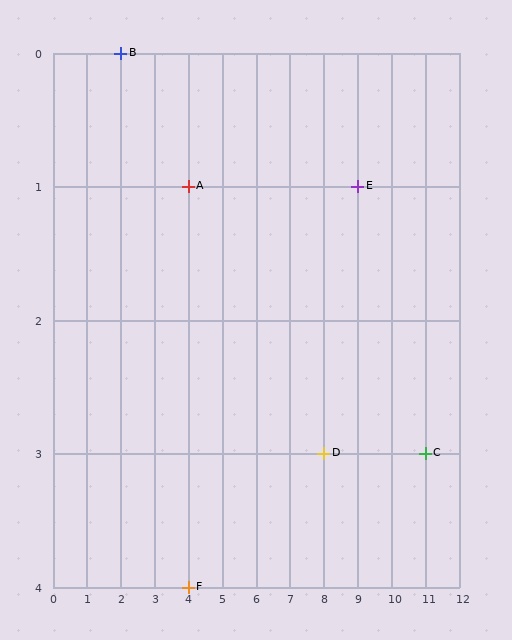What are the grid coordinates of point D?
Point D is at grid coordinates (8, 3).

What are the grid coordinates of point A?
Point A is at grid coordinates (4, 1).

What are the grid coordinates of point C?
Point C is at grid coordinates (11, 3).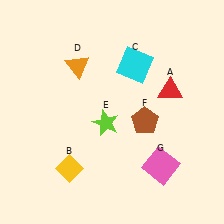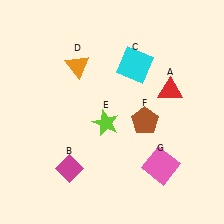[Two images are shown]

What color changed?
The diamond (B) changed from yellow in Image 1 to magenta in Image 2.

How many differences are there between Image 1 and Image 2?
There is 1 difference between the two images.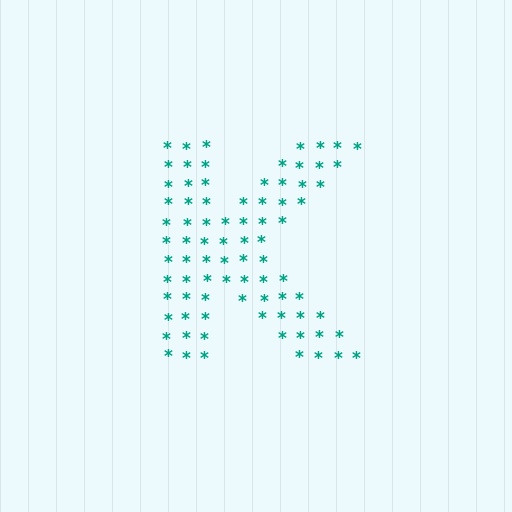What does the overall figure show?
The overall figure shows the letter K.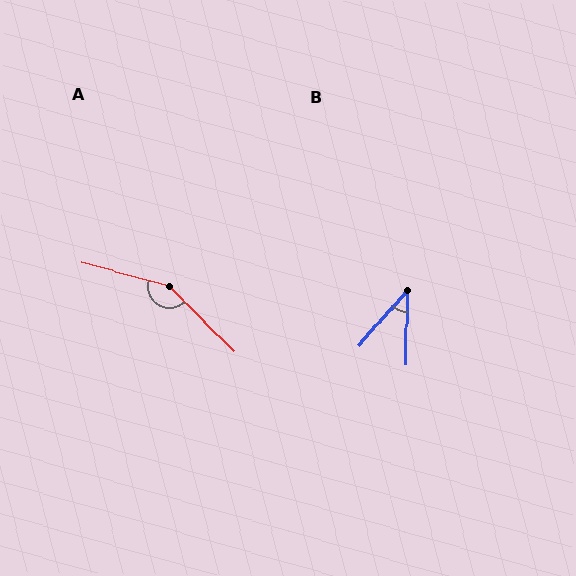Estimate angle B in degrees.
Approximately 40 degrees.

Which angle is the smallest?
B, at approximately 40 degrees.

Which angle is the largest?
A, at approximately 150 degrees.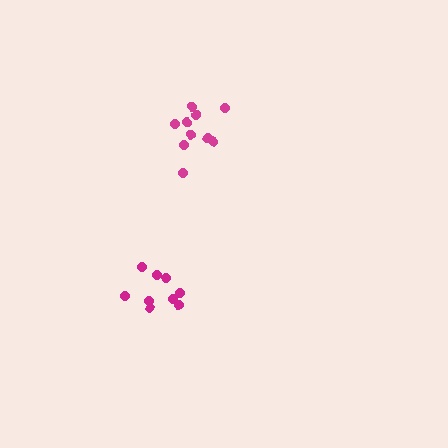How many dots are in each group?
Group 1: 9 dots, Group 2: 10 dots (19 total).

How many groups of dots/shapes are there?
There are 2 groups.